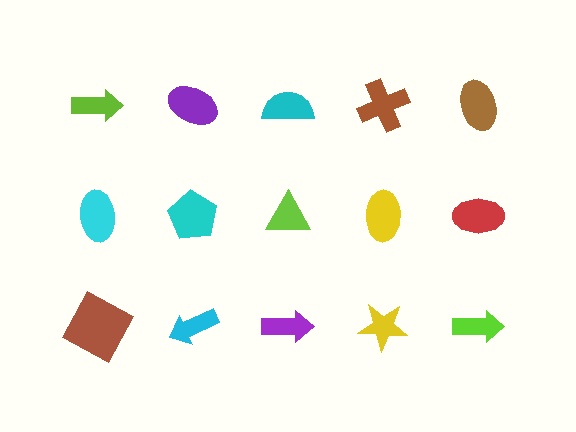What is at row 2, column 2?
A cyan pentagon.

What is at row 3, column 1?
A brown square.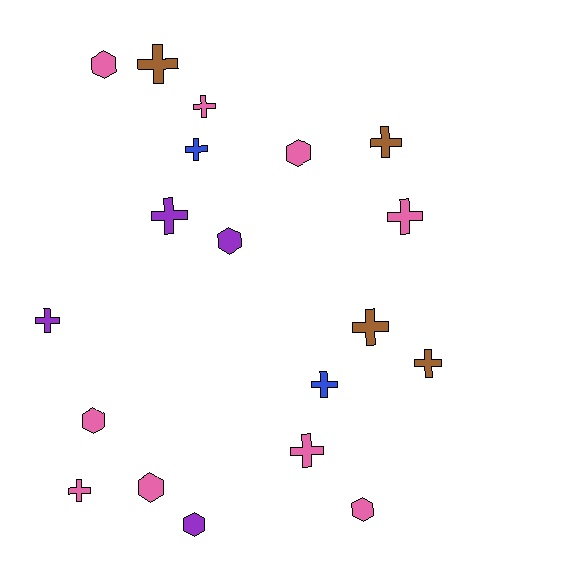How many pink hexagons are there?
There are 5 pink hexagons.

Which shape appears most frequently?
Cross, with 12 objects.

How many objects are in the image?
There are 19 objects.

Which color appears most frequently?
Pink, with 9 objects.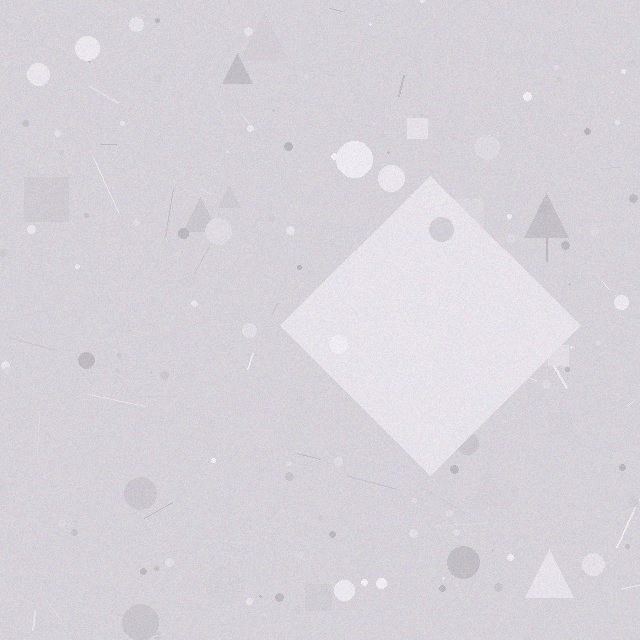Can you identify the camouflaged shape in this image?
The camouflaged shape is a diamond.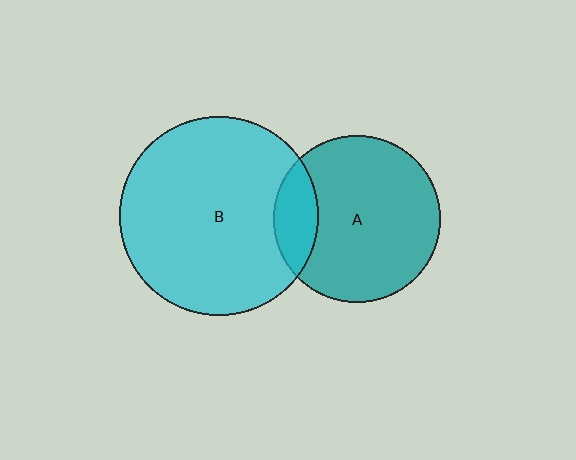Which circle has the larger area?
Circle B (cyan).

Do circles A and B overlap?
Yes.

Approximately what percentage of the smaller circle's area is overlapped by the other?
Approximately 15%.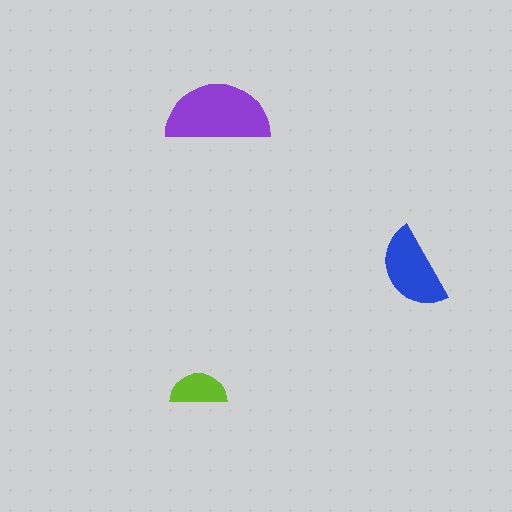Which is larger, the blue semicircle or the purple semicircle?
The purple one.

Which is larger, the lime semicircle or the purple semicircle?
The purple one.